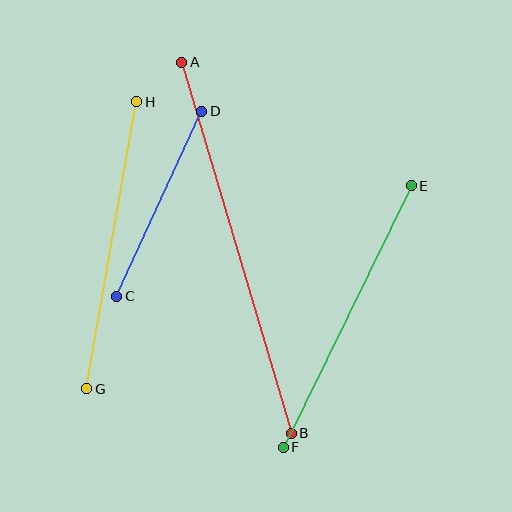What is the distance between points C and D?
The distance is approximately 204 pixels.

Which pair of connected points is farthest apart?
Points A and B are farthest apart.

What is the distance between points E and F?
The distance is approximately 291 pixels.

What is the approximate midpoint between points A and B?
The midpoint is at approximately (237, 248) pixels.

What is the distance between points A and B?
The distance is approximately 387 pixels.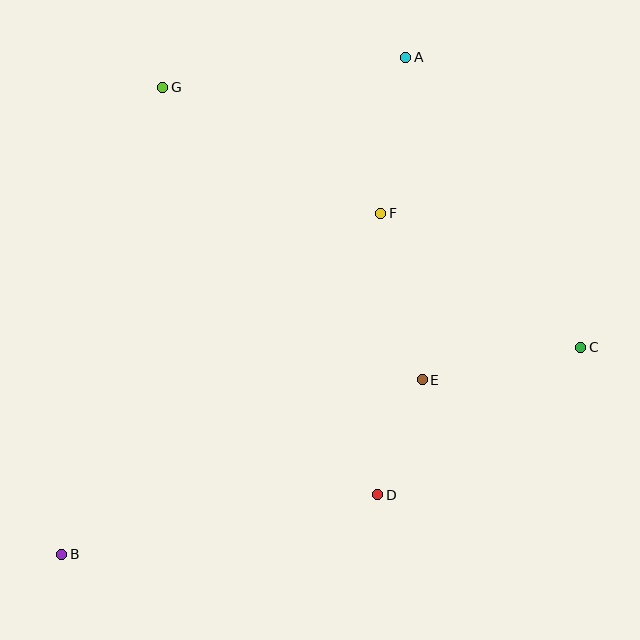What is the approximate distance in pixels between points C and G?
The distance between C and G is approximately 492 pixels.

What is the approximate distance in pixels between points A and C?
The distance between A and C is approximately 339 pixels.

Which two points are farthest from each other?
Points A and B are farthest from each other.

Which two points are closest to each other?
Points D and E are closest to each other.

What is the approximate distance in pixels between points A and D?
The distance between A and D is approximately 438 pixels.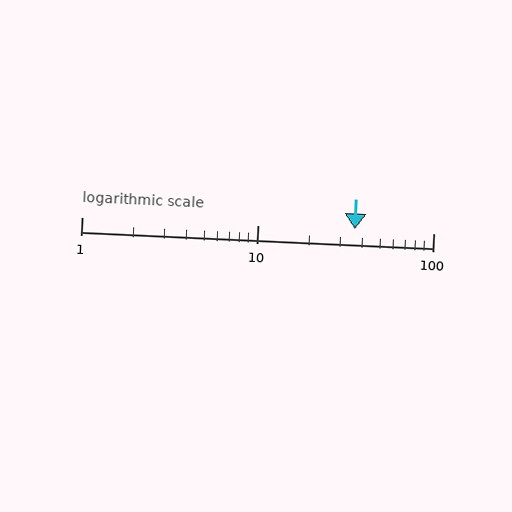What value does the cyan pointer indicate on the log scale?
The pointer indicates approximately 36.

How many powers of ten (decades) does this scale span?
The scale spans 2 decades, from 1 to 100.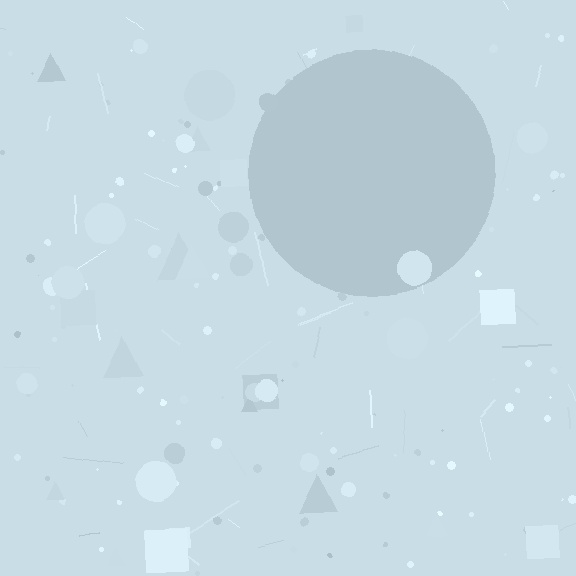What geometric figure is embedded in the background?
A circle is embedded in the background.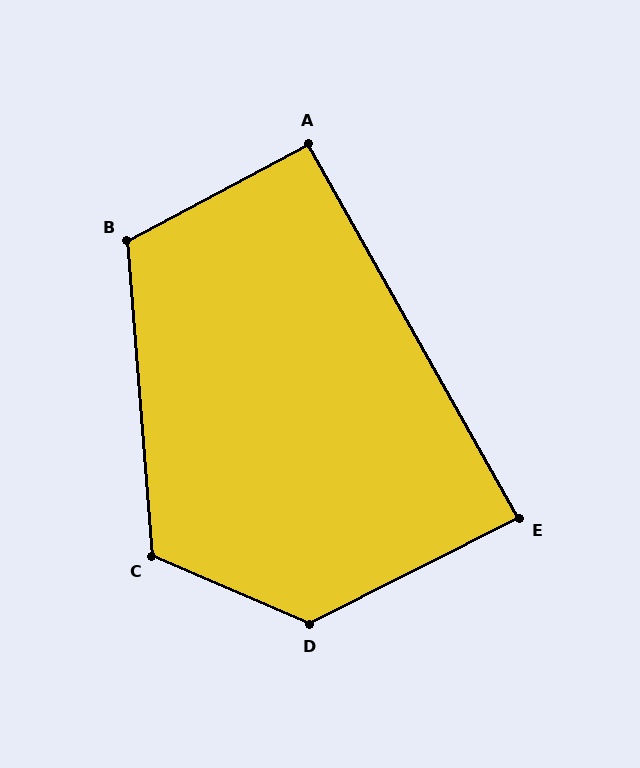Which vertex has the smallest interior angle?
E, at approximately 87 degrees.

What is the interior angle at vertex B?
Approximately 114 degrees (obtuse).